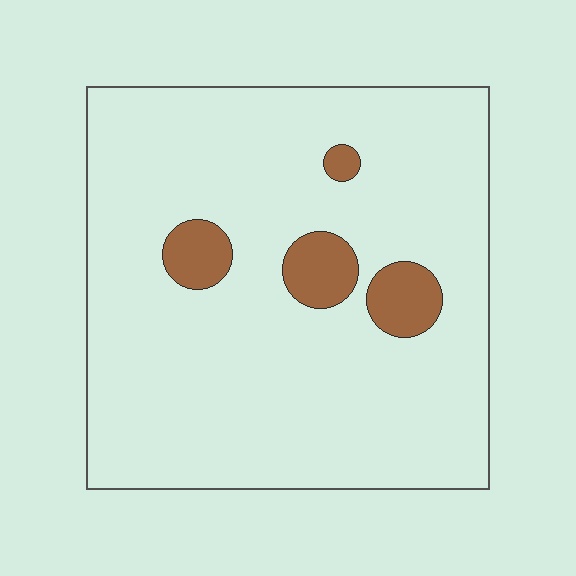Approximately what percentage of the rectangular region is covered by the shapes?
Approximately 10%.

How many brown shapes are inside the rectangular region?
4.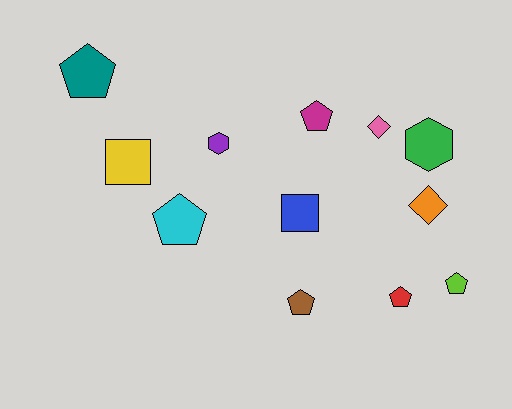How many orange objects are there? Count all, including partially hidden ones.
There is 1 orange object.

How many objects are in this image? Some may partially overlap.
There are 12 objects.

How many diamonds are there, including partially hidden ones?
There are 2 diamonds.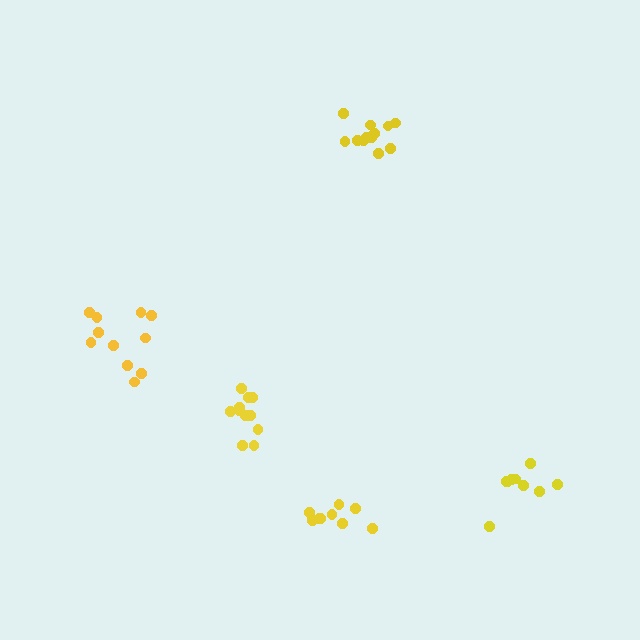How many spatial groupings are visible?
There are 5 spatial groupings.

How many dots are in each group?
Group 1: 11 dots, Group 2: 11 dots, Group 3: 9 dots, Group 4: 9 dots, Group 5: 12 dots (52 total).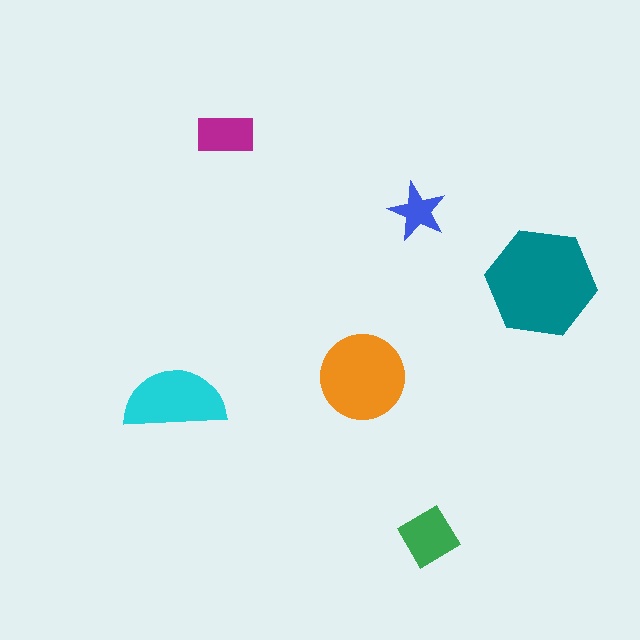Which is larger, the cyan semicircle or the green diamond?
The cyan semicircle.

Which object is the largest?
The teal hexagon.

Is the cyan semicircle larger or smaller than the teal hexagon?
Smaller.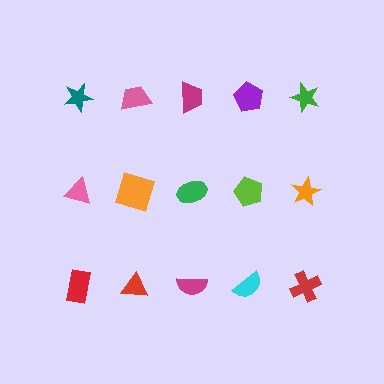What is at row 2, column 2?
An orange square.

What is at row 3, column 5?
A red cross.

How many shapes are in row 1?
5 shapes.